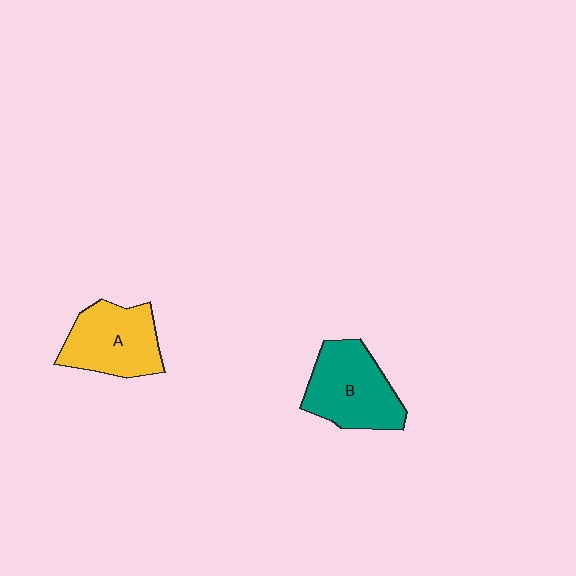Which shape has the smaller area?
Shape A (yellow).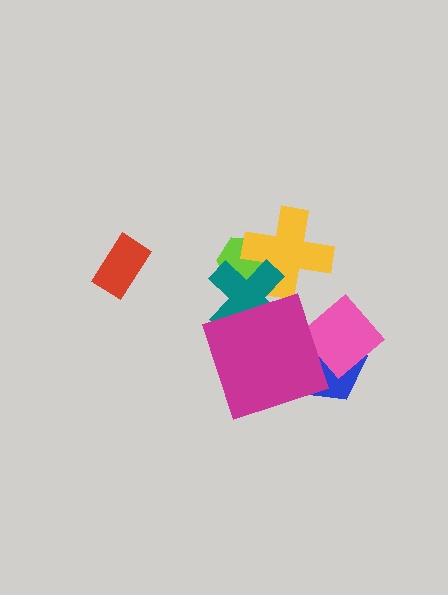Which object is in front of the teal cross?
The magenta square is in front of the teal cross.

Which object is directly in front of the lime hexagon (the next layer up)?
The yellow cross is directly in front of the lime hexagon.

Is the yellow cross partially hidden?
Yes, it is partially covered by another shape.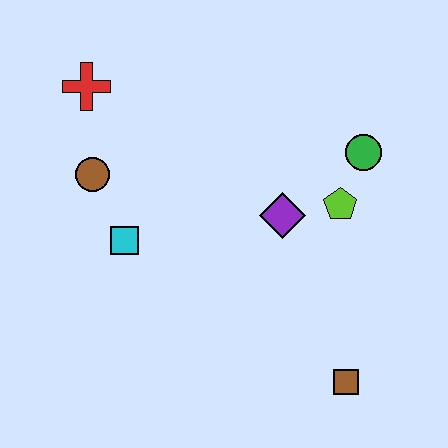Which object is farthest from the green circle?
The red cross is farthest from the green circle.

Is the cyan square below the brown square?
No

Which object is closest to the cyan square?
The brown circle is closest to the cyan square.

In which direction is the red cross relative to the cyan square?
The red cross is above the cyan square.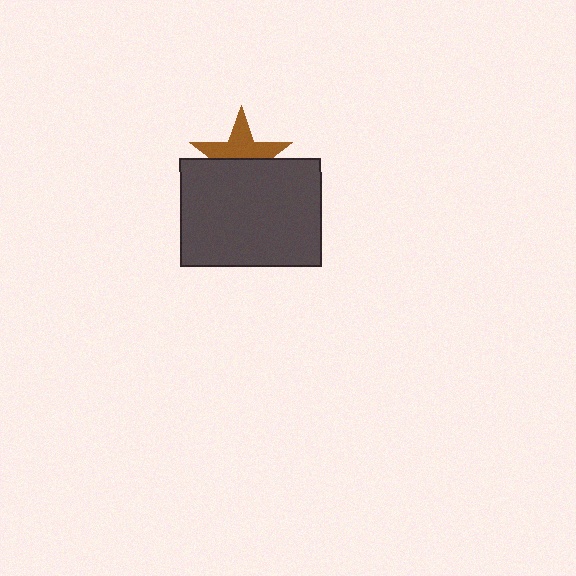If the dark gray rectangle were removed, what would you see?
You would see the complete brown star.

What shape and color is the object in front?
The object in front is a dark gray rectangle.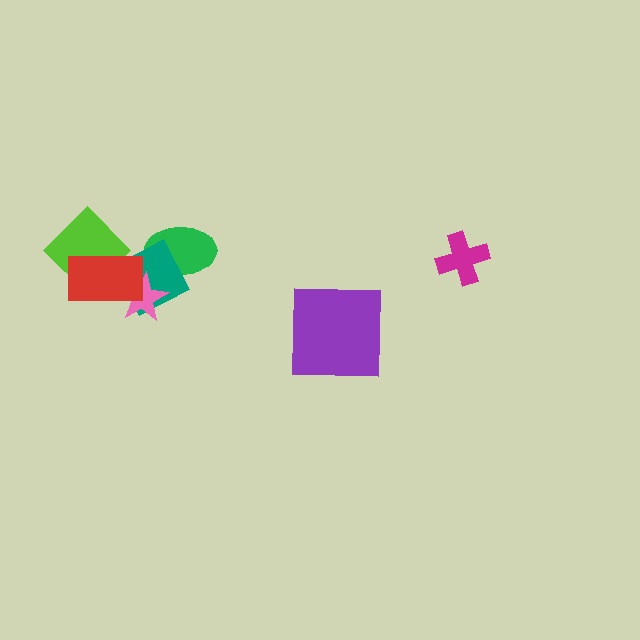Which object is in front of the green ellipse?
The teal diamond is in front of the green ellipse.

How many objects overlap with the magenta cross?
0 objects overlap with the magenta cross.